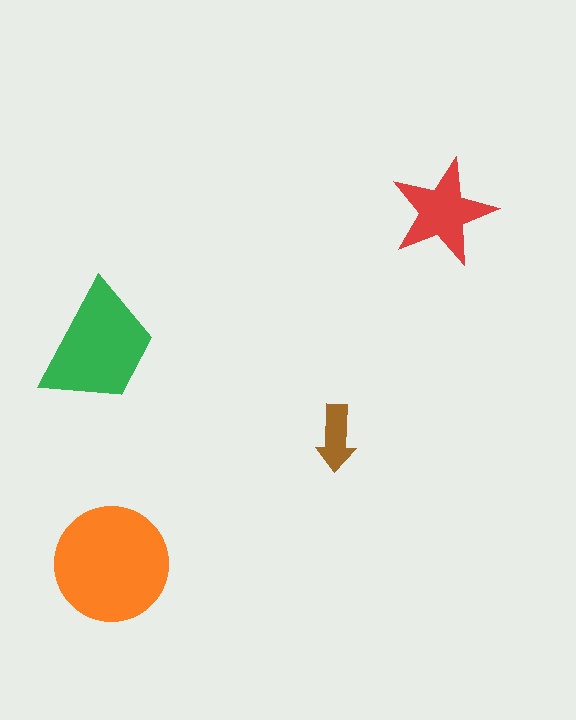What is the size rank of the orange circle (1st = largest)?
1st.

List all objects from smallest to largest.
The brown arrow, the red star, the green trapezoid, the orange circle.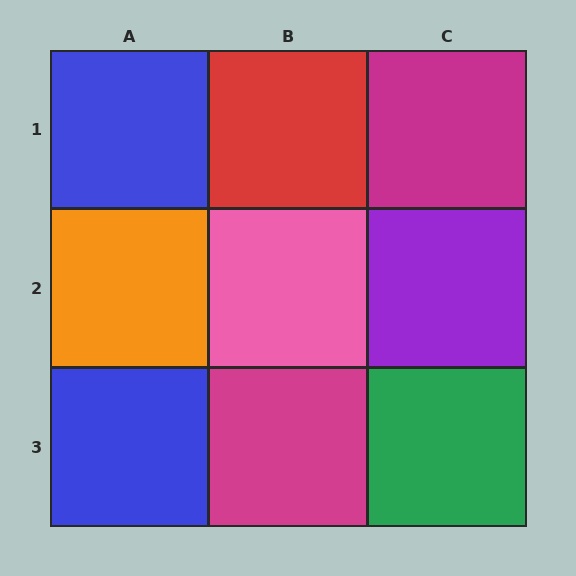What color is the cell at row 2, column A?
Orange.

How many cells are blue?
2 cells are blue.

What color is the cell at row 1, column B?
Red.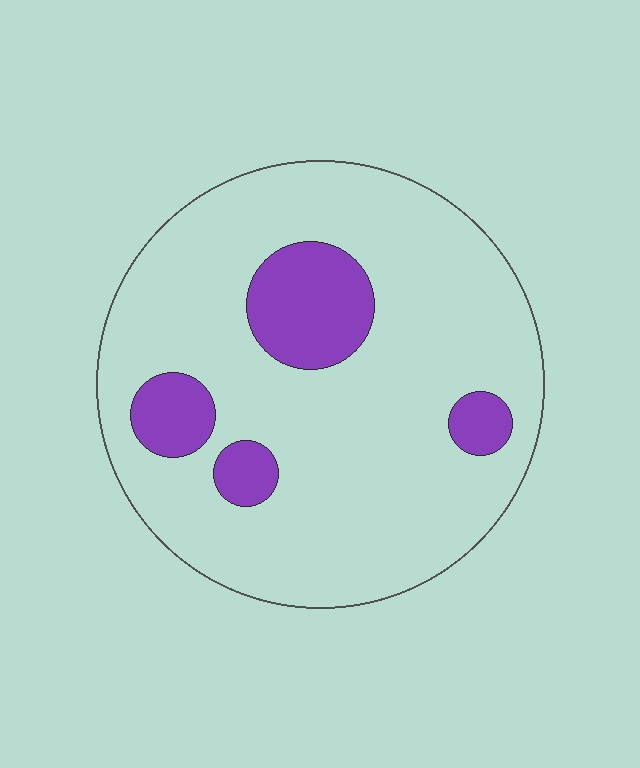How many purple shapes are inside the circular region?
4.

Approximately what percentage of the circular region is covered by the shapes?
Approximately 15%.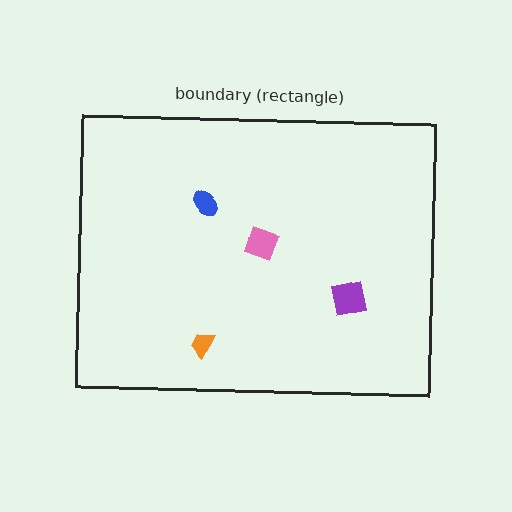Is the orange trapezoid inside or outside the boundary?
Inside.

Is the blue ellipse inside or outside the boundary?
Inside.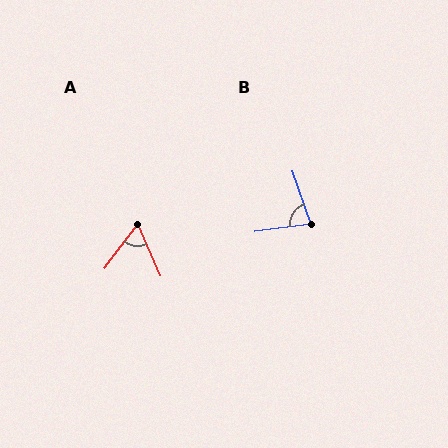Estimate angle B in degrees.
Approximately 78 degrees.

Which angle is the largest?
B, at approximately 78 degrees.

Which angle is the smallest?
A, at approximately 61 degrees.